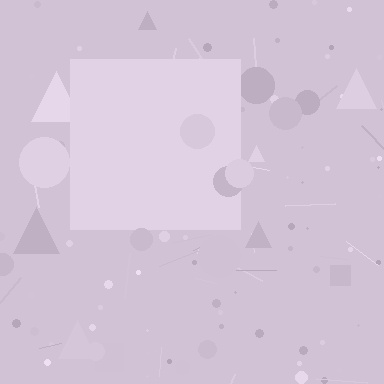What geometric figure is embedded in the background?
A square is embedded in the background.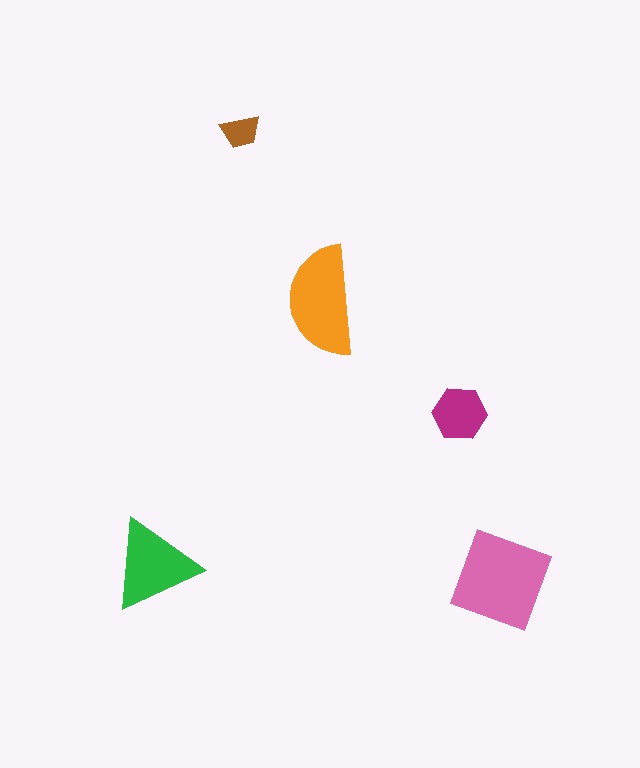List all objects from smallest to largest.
The brown trapezoid, the magenta hexagon, the green triangle, the orange semicircle, the pink diamond.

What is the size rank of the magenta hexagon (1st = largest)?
4th.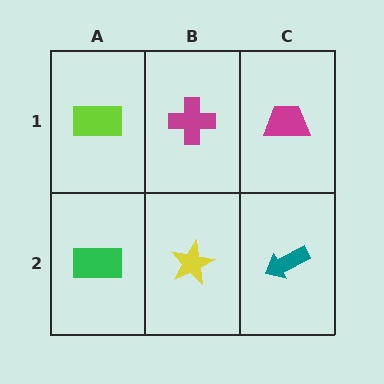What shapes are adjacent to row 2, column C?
A magenta trapezoid (row 1, column C), a yellow star (row 2, column B).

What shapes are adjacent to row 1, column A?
A green rectangle (row 2, column A), a magenta cross (row 1, column B).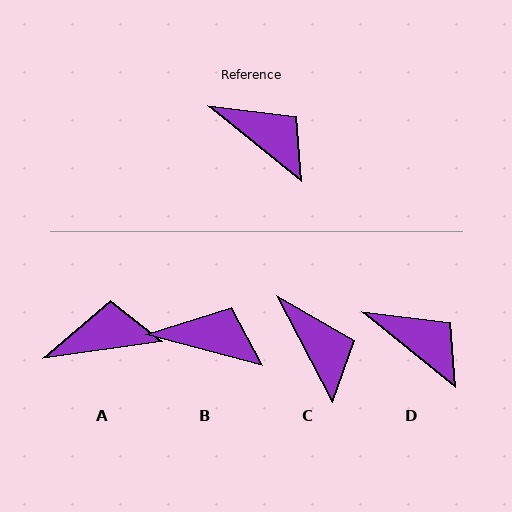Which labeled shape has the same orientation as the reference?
D.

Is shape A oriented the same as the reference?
No, it is off by about 47 degrees.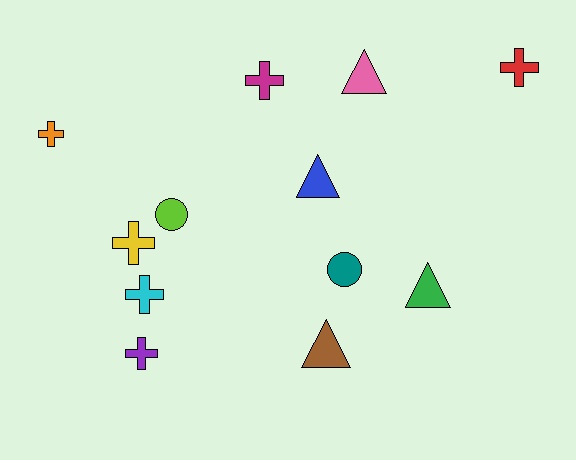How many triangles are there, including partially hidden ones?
There are 4 triangles.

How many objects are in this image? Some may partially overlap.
There are 12 objects.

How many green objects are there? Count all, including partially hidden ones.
There is 1 green object.